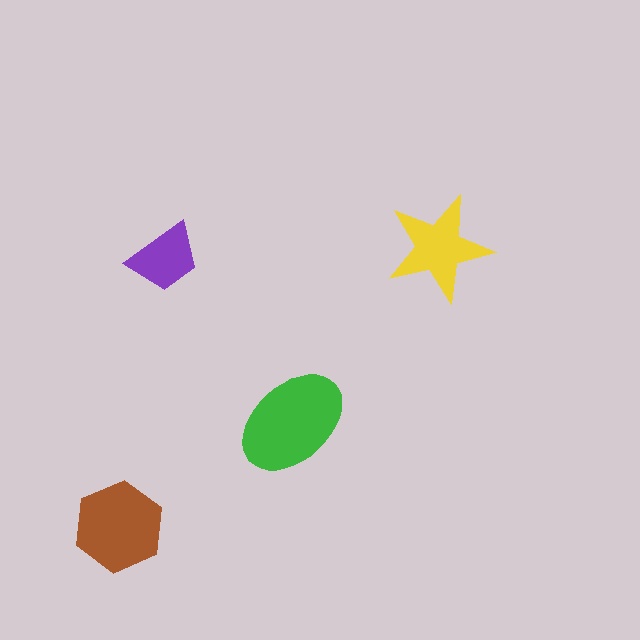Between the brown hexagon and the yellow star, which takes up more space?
The brown hexagon.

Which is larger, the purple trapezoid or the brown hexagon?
The brown hexagon.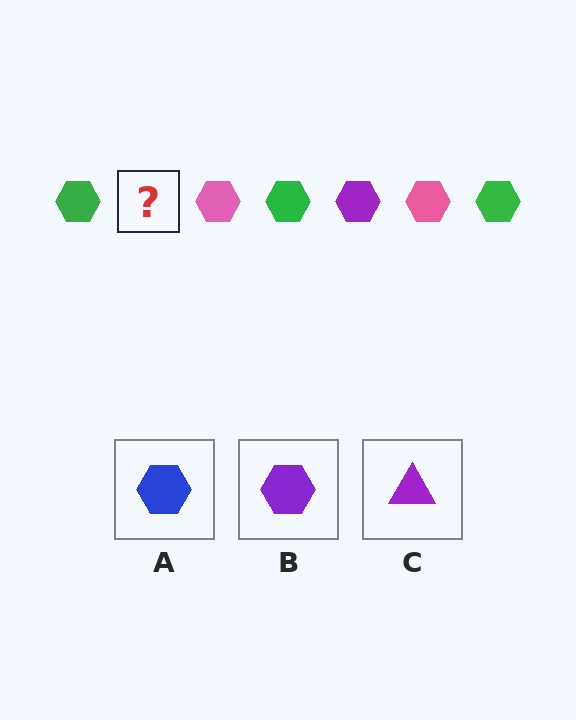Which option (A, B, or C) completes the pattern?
B.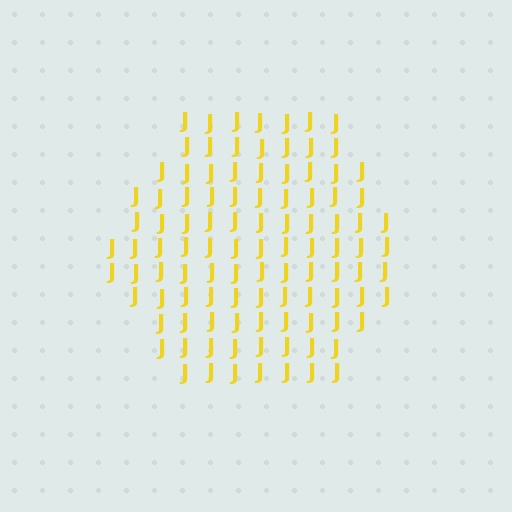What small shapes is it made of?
It is made of small letter J's.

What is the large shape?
The large shape is a hexagon.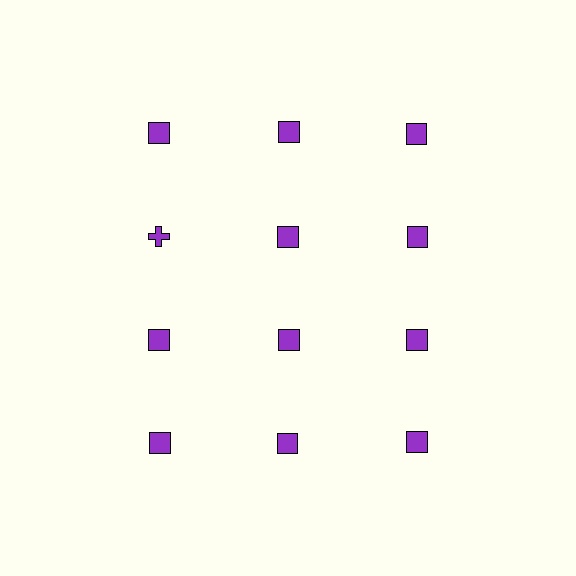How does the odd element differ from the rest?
It has a different shape: cross instead of square.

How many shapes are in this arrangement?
There are 12 shapes arranged in a grid pattern.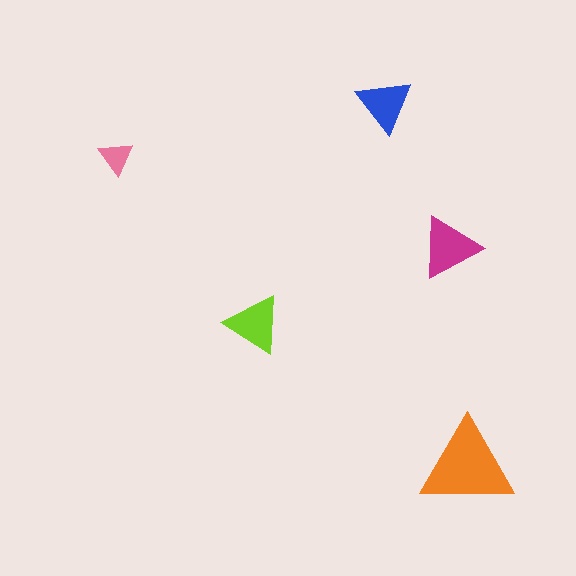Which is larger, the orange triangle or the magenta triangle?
The orange one.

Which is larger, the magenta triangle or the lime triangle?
The magenta one.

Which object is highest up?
The blue triangle is topmost.